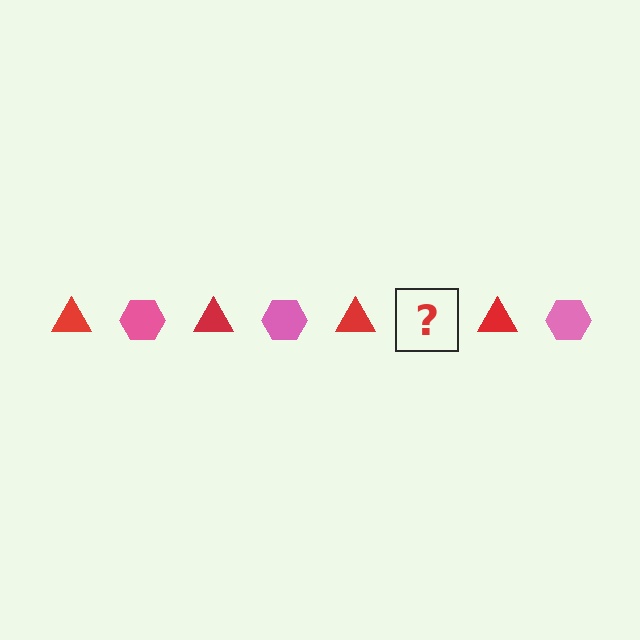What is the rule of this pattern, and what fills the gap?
The rule is that the pattern alternates between red triangle and pink hexagon. The gap should be filled with a pink hexagon.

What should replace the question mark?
The question mark should be replaced with a pink hexagon.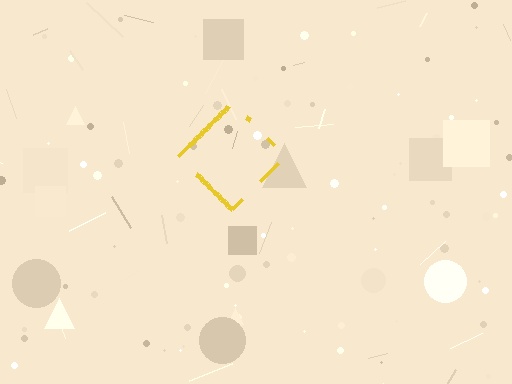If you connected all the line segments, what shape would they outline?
They would outline a diamond.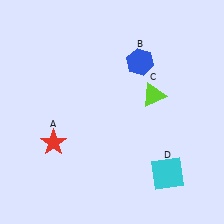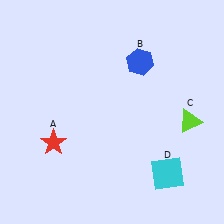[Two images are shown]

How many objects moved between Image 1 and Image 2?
1 object moved between the two images.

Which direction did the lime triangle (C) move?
The lime triangle (C) moved right.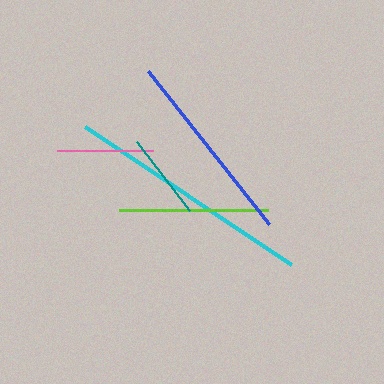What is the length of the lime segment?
The lime segment is approximately 148 pixels long.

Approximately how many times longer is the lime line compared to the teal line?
The lime line is approximately 1.7 times the length of the teal line.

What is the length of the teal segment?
The teal segment is approximately 87 pixels long.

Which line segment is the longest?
The cyan line is the longest at approximately 249 pixels.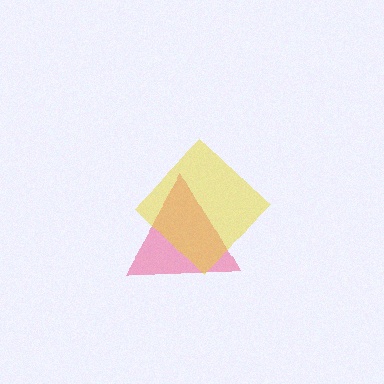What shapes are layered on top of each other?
The layered shapes are: a pink triangle, a yellow diamond.